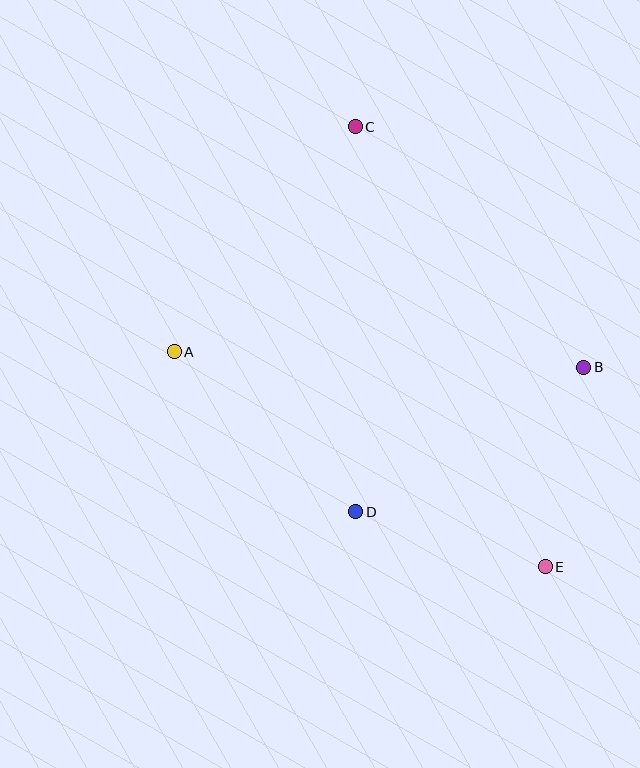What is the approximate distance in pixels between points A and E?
The distance between A and E is approximately 429 pixels.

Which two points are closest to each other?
Points D and E are closest to each other.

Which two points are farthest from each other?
Points C and E are farthest from each other.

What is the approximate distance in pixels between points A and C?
The distance between A and C is approximately 289 pixels.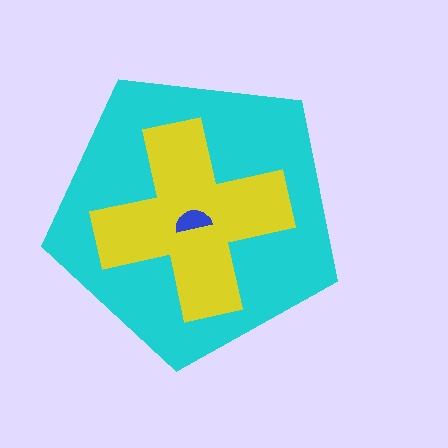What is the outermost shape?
The cyan pentagon.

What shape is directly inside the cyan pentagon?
The yellow cross.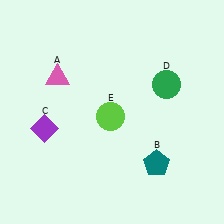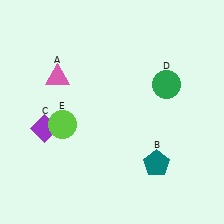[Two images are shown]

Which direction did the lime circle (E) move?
The lime circle (E) moved left.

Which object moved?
The lime circle (E) moved left.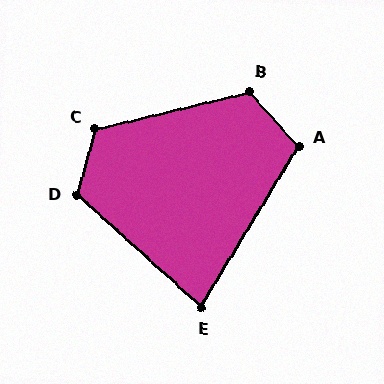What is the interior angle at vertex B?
Approximately 118 degrees (obtuse).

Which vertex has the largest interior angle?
C, at approximately 119 degrees.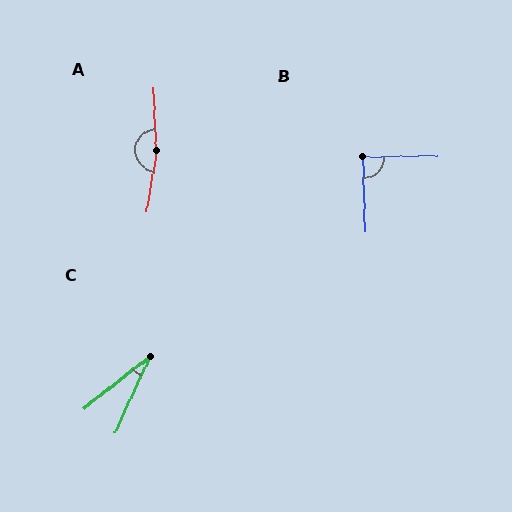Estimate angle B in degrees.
Approximately 89 degrees.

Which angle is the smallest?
C, at approximately 27 degrees.